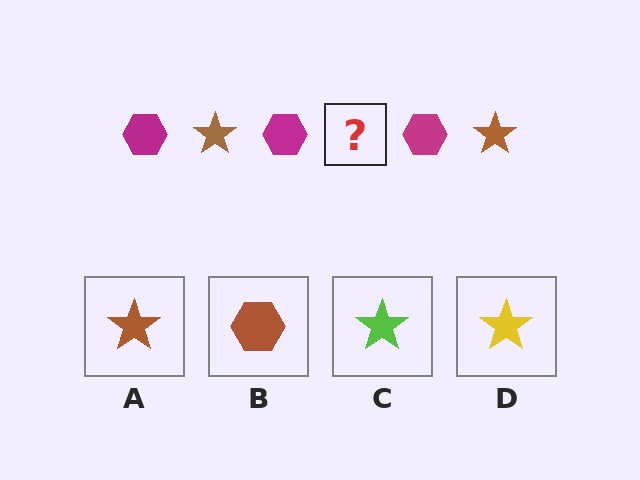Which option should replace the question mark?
Option A.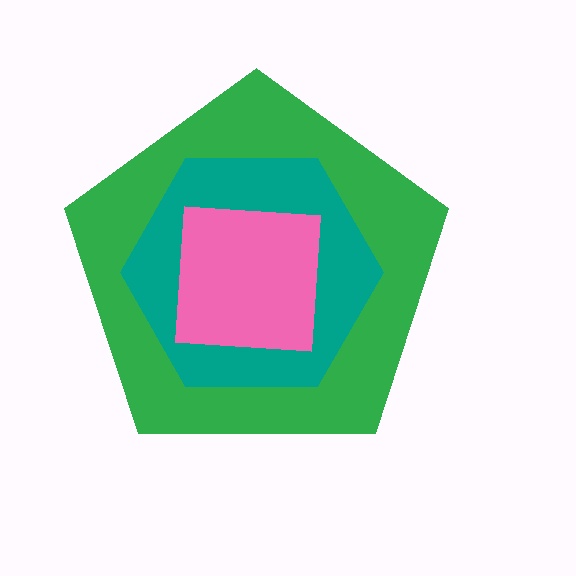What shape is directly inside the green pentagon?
The teal hexagon.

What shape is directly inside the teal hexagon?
The pink square.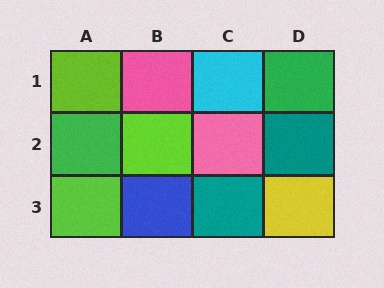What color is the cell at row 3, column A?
Lime.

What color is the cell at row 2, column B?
Lime.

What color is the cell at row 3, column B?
Blue.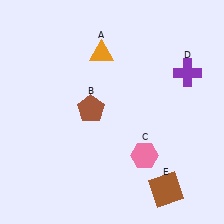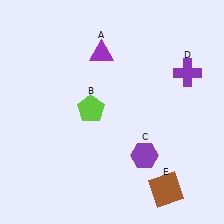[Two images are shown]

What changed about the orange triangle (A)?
In Image 1, A is orange. In Image 2, it changed to purple.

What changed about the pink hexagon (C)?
In Image 1, C is pink. In Image 2, it changed to purple.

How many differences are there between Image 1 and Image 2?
There are 3 differences between the two images.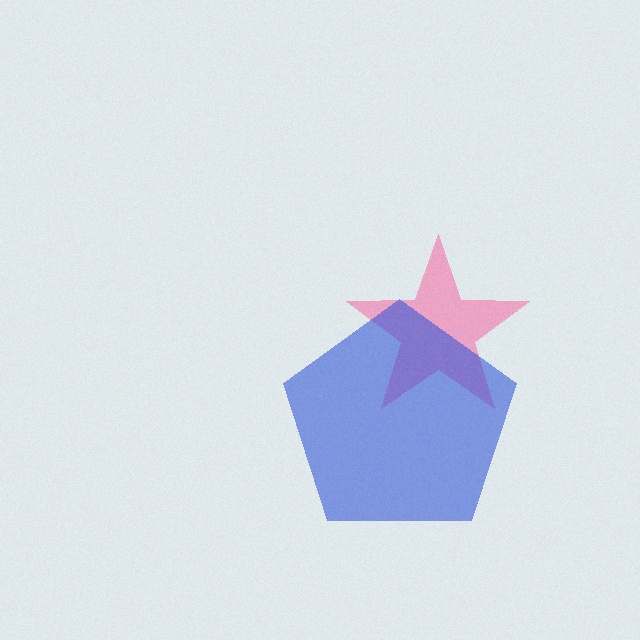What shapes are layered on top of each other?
The layered shapes are: a pink star, a blue pentagon.